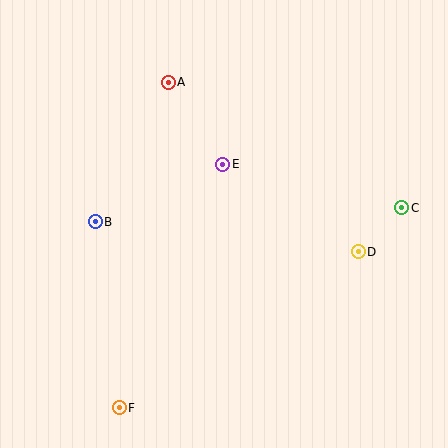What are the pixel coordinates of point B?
Point B is at (95, 222).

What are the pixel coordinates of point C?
Point C is at (402, 208).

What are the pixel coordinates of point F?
Point F is at (119, 408).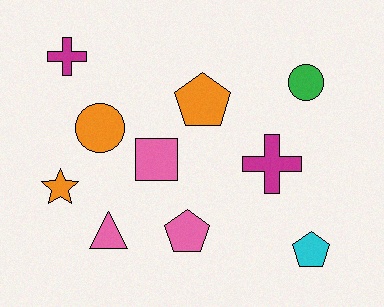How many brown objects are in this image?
There are no brown objects.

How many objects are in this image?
There are 10 objects.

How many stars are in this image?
There is 1 star.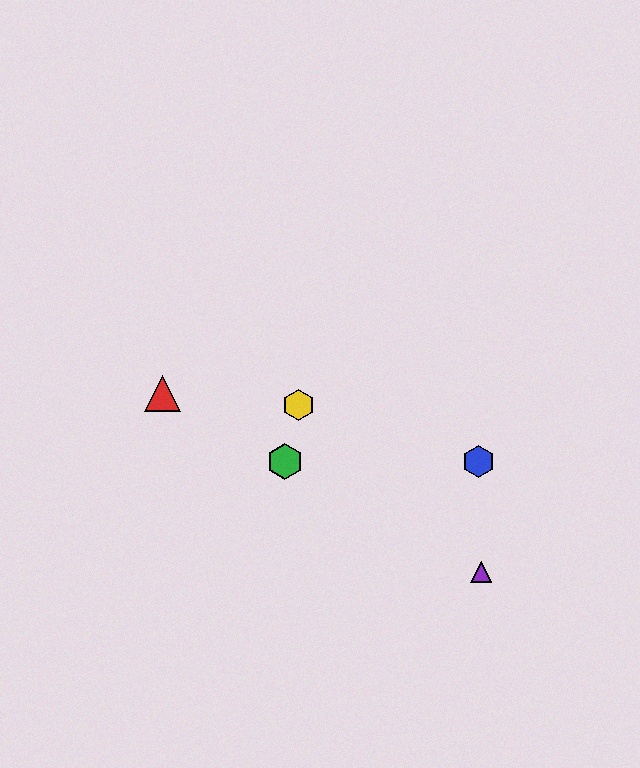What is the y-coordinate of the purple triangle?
The purple triangle is at y≈572.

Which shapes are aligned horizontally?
The blue hexagon, the green hexagon are aligned horizontally.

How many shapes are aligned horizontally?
2 shapes (the blue hexagon, the green hexagon) are aligned horizontally.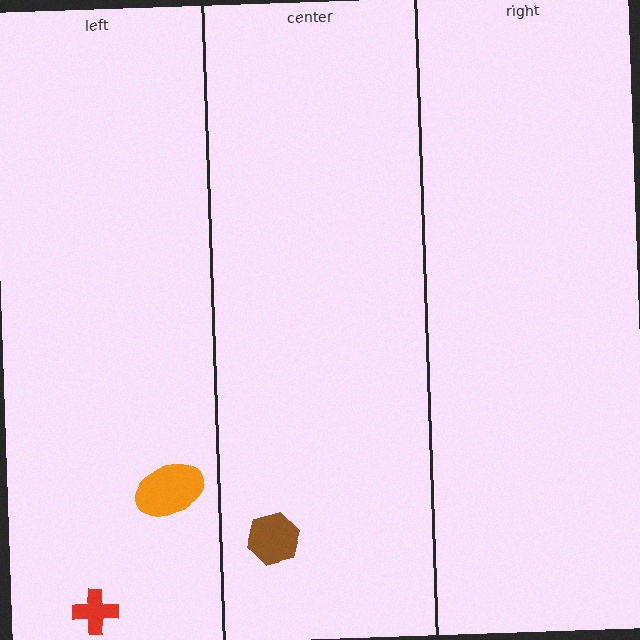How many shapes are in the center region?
1.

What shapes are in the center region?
The brown hexagon.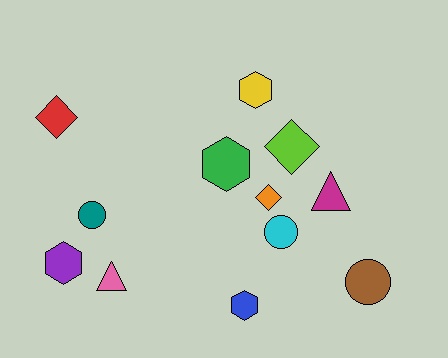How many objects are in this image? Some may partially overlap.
There are 12 objects.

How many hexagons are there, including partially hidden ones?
There are 4 hexagons.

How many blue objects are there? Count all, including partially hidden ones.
There is 1 blue object.